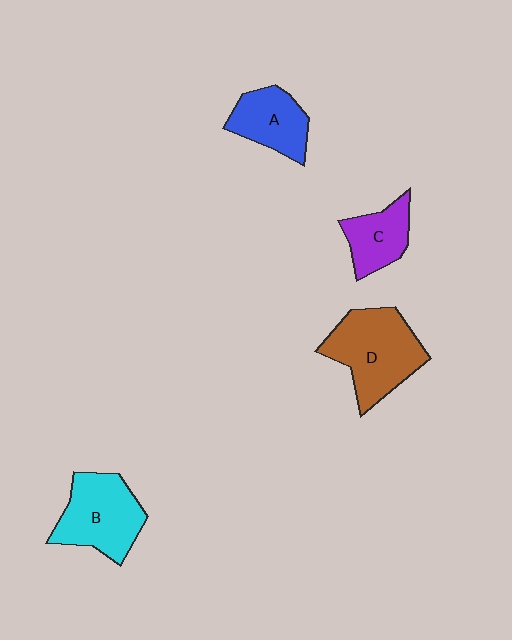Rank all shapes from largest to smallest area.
From largest to smallest: D (brown), B (cyan), A (blue), C (purple).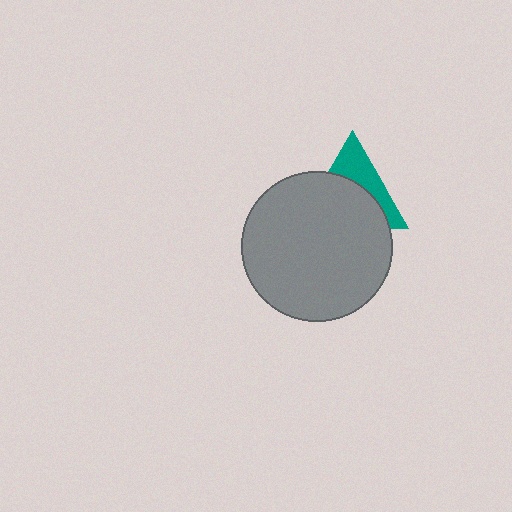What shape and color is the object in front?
The object in front is a gray circle.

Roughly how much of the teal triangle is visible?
A small part of it is visible (roughly 40%).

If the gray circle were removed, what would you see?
You would see the complete teal triangle.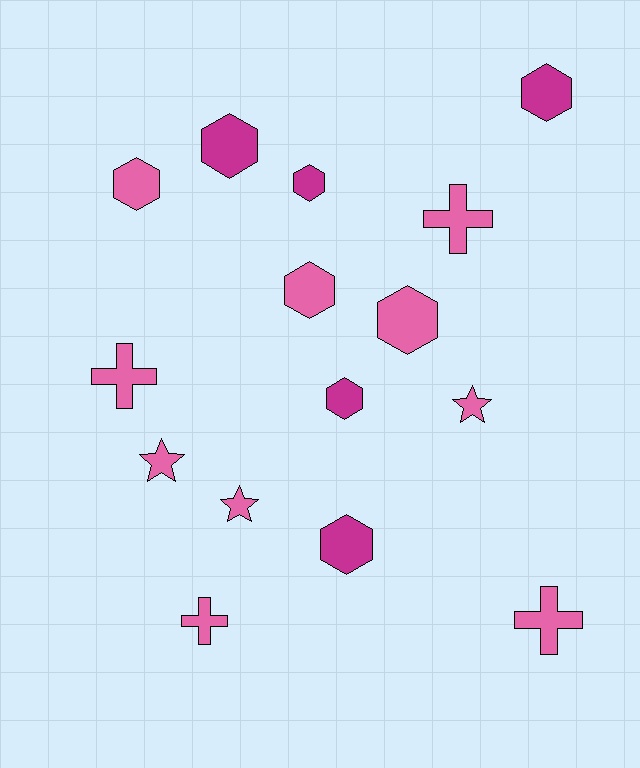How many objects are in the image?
There are 15 objects.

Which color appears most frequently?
Pink, with 10 objects.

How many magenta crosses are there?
There are no magenta crosses.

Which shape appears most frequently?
Hexagon, with 8 objects.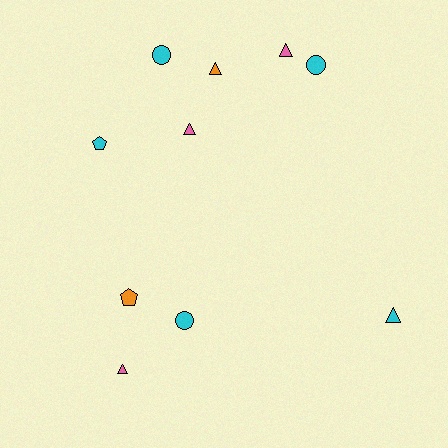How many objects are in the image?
There are 10 objects.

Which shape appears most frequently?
Triangle, with 5 objects.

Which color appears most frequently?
Cyan, with 5 objects.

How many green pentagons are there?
There are no green pentagons.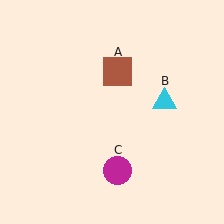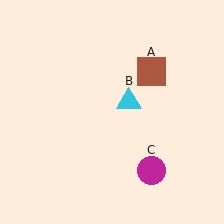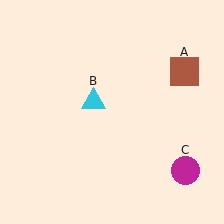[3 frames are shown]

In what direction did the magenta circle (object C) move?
The magenta circle (object C) moved right.